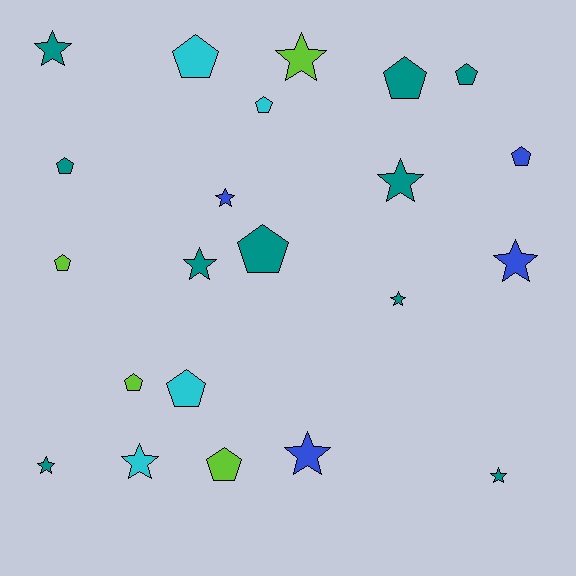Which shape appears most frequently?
Pentagon, with 11 objects.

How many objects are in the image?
There are 22 objects.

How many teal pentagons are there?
There are 4 teal pentagons.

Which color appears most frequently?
Teal, with 10 objects.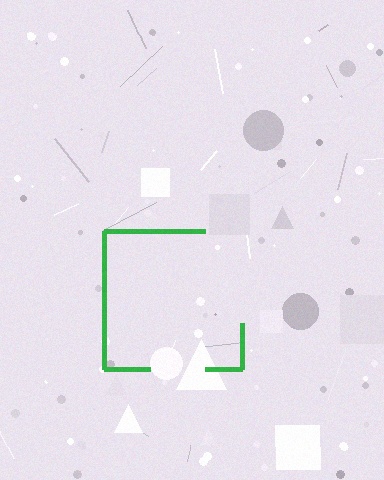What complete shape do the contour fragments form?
The contour fragments form a square.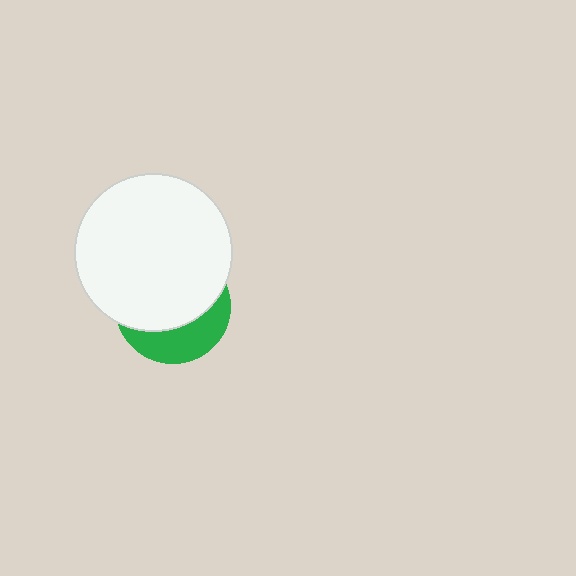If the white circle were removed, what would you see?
You would see the complete green circle.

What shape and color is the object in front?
The object in front is a white circle.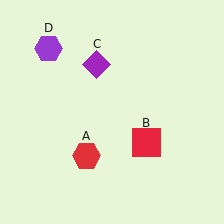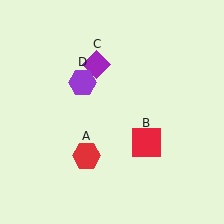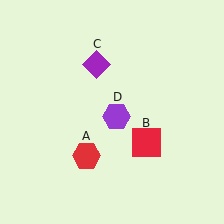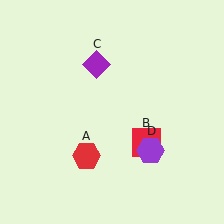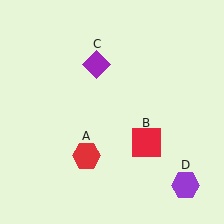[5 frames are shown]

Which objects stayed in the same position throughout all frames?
Red hexagon (object A) and red square (object B) and purple diamond (object C) remained stationary.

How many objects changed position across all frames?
1 object changed position: purple hexagon (object D).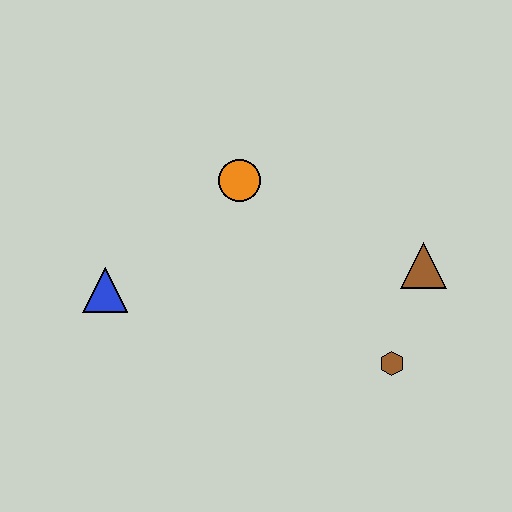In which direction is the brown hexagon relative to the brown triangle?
The brown hexagon is below the brown triangle.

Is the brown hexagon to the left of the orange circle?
No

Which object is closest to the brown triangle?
The brown hexagon is closest to the brown triangle.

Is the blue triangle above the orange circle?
No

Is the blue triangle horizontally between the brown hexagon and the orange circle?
No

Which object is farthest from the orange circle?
The brown hexagon is farthest from the orange circle.